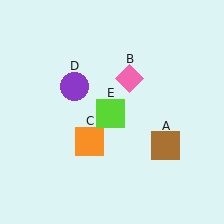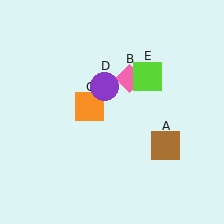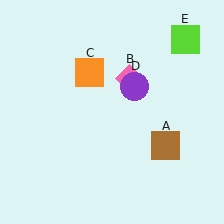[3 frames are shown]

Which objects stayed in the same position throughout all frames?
Brown square (object A) and pink diamond (object B) remained stationary.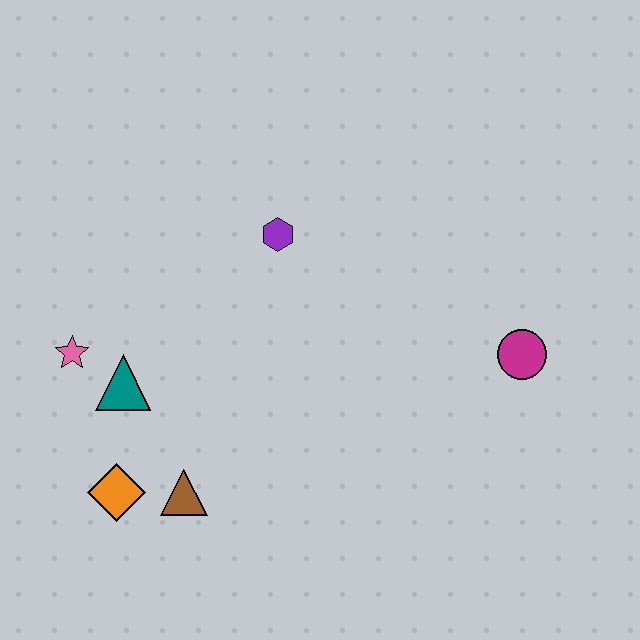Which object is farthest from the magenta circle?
The pink star is farthest from the magenta circle.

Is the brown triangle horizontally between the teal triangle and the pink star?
No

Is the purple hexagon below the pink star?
No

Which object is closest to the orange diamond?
The brown triangle is closest to the orange diamond.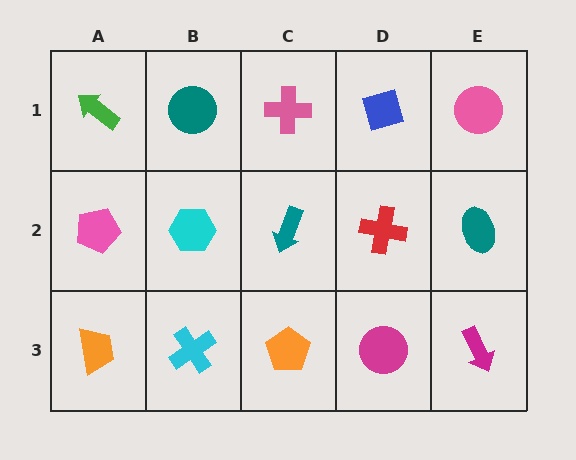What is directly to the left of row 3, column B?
An orange trapezoid.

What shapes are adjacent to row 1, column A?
A pink pentagon (row 2, column A), a teal circle (row 1, column B).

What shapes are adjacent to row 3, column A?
A pink pentagon (row 2, column A), a cyan cross (row 3, column B).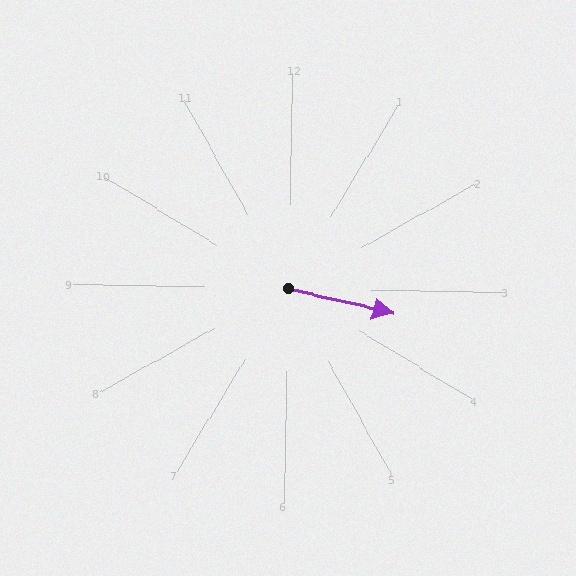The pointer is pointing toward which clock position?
Roughly 3 o'clock.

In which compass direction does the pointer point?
East.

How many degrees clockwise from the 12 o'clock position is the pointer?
Approximately 102 degrees.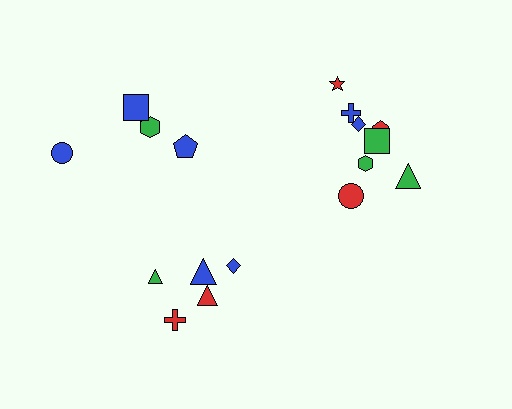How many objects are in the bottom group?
There are 5 objects.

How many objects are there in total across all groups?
There are 17 objects.